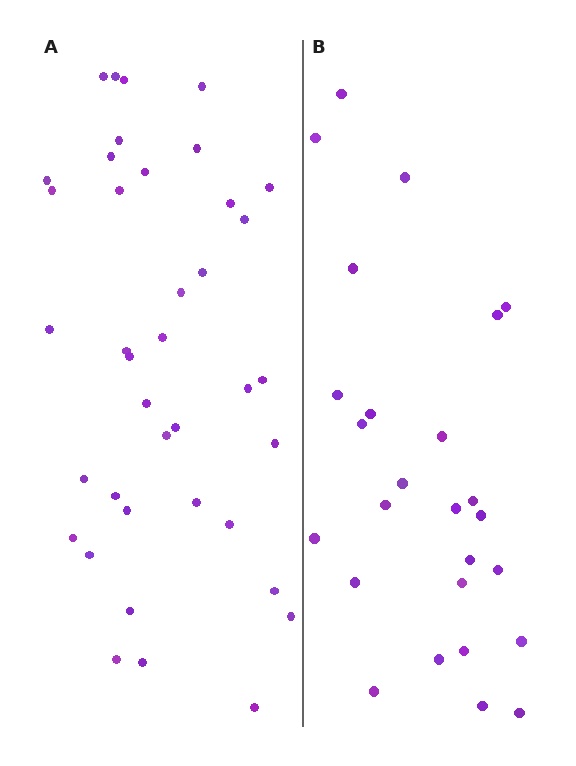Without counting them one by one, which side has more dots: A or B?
Region A (the left region) has more dots.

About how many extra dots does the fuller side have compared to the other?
Region A has approximately 15 more dots than region B.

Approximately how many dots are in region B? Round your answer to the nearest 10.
About 30 dots. (The exact count is 26, which rounds to 30.)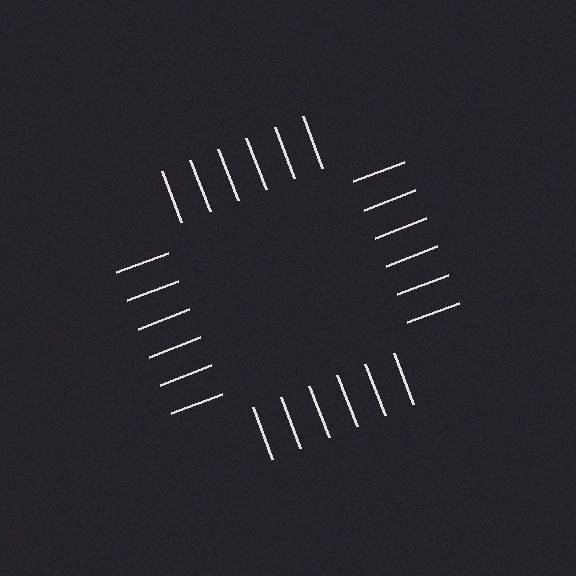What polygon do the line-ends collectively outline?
An illusory square — the line segments terminate on its edges but no continuous stroke is drawn.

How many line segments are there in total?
24 — 6 along each of the 4 edges.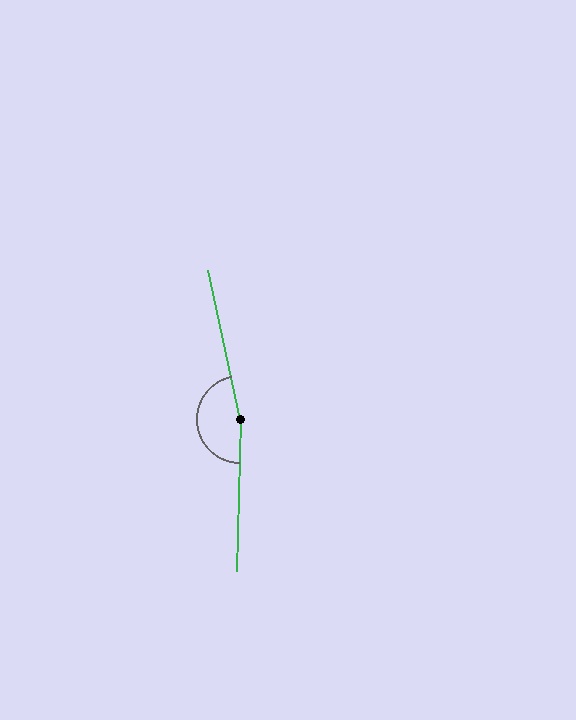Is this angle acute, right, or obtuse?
It is obtuse.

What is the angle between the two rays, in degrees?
Approximately 166 degrees.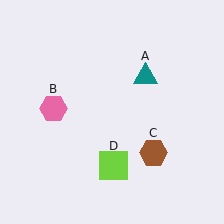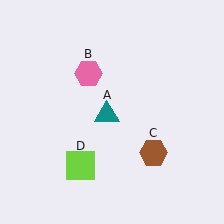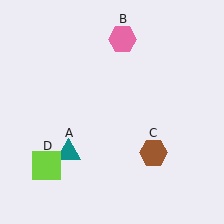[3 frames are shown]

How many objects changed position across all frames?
3 objects changed position: teal triangle (object A), pink hexagon (object B), lime square (object D).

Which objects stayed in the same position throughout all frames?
Brown hexagon (object C) remained stationary.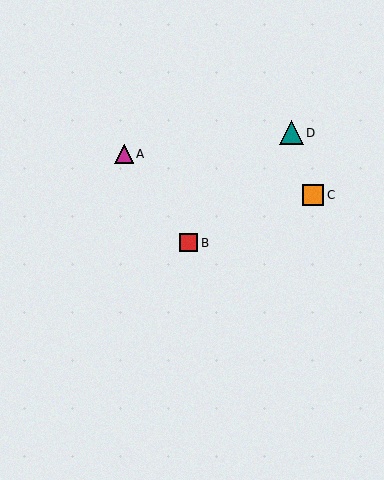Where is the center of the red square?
The center of the red square is at (189, 243).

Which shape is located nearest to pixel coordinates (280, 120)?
The teal triangle (labeled D) at (291, 133) is nearest to that location.